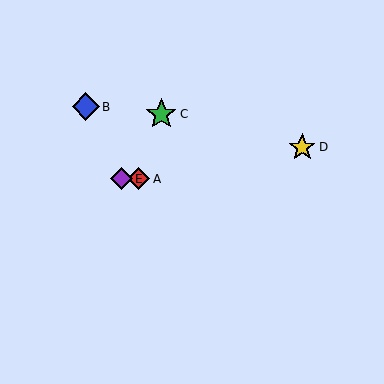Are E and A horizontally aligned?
Yes, both are at y≈179.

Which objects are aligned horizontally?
Objects A, E are aligned horizontally.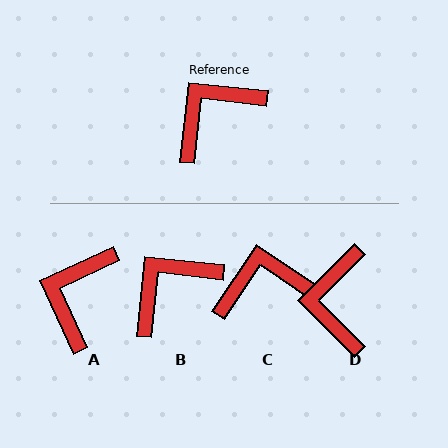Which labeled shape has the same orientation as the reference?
B.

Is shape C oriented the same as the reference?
No, it is off by about 28 degrees.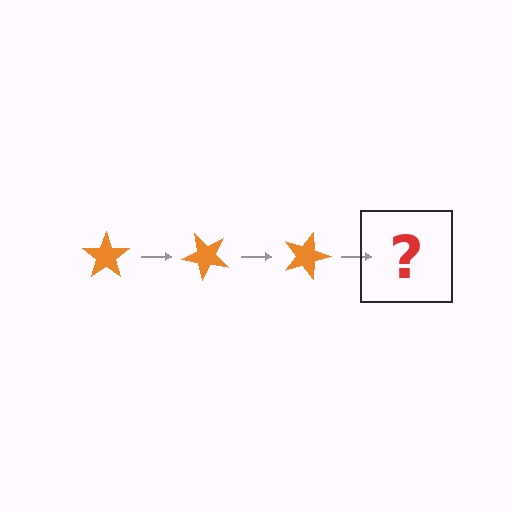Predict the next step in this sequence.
The next step is an orange star rotated 135 degrees.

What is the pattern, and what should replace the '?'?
The pattern is that the star rotates 45 degrees each step. The '?' should be an orange star rotated 135 degrees.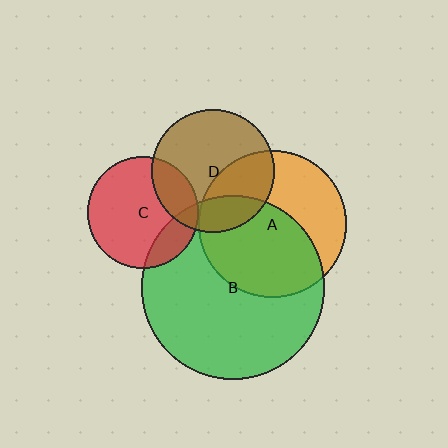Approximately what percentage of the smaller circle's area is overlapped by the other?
Approximately 55%.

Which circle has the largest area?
Circle B (green).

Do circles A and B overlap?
Yes.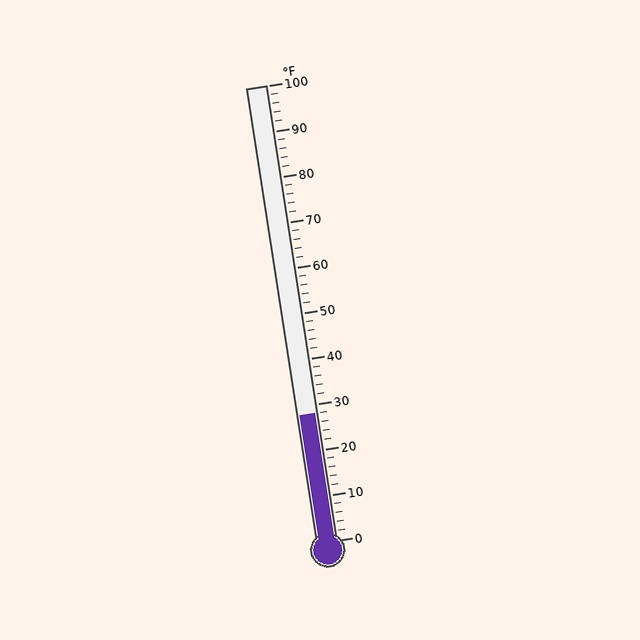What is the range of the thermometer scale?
The thermometer scale ranges from 0°F to 100°F.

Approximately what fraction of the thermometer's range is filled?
The thermometer is filled to approximately 30% of its range.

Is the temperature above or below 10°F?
The temperature is above 10°F.